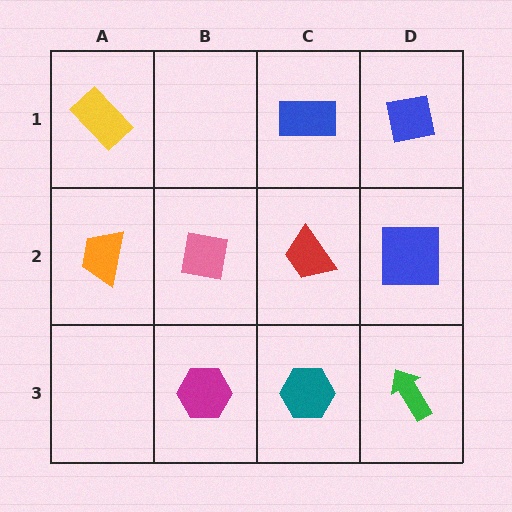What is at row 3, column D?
A green arrow.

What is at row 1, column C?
A blue rectangle.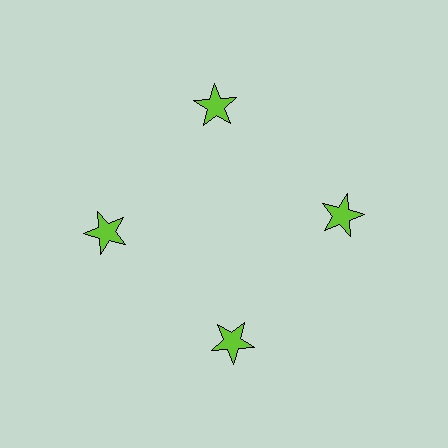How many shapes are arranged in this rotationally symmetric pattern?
There are 4 shapes, arranged in 4 groups of 1.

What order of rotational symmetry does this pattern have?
This pattern has 4-fold rotational symmetry.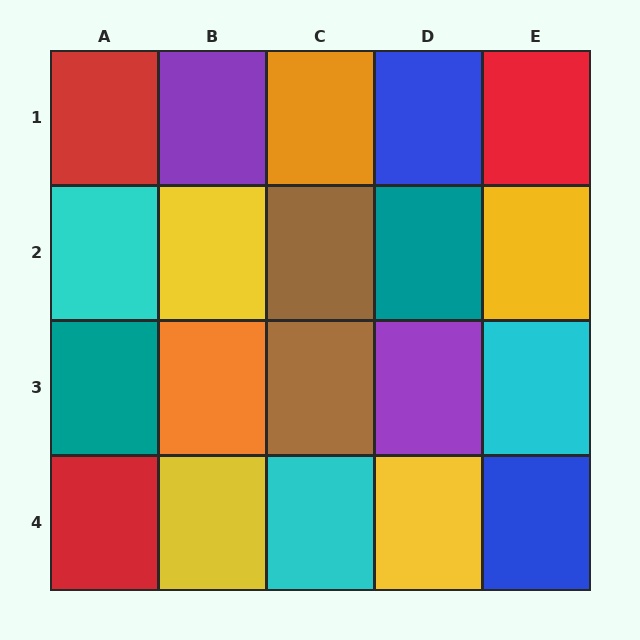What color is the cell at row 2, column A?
Cyan.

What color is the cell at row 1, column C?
Orange.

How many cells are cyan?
3 cells are cyan.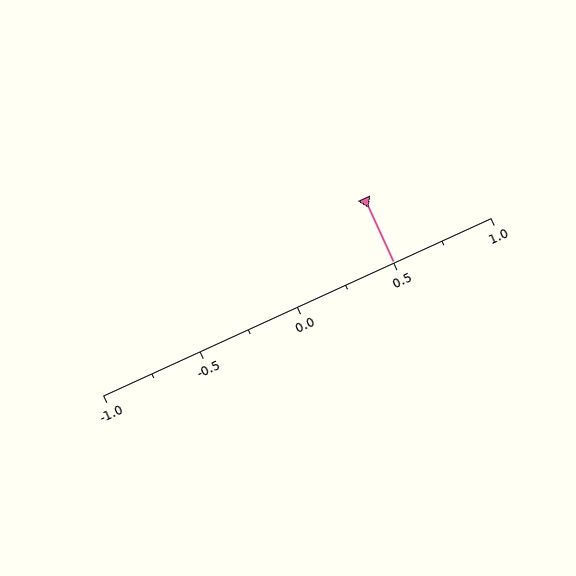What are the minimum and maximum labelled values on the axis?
The axis runs from -1.0 to 1.0.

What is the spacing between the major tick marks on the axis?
The major ticks are spaced 0.5 apart.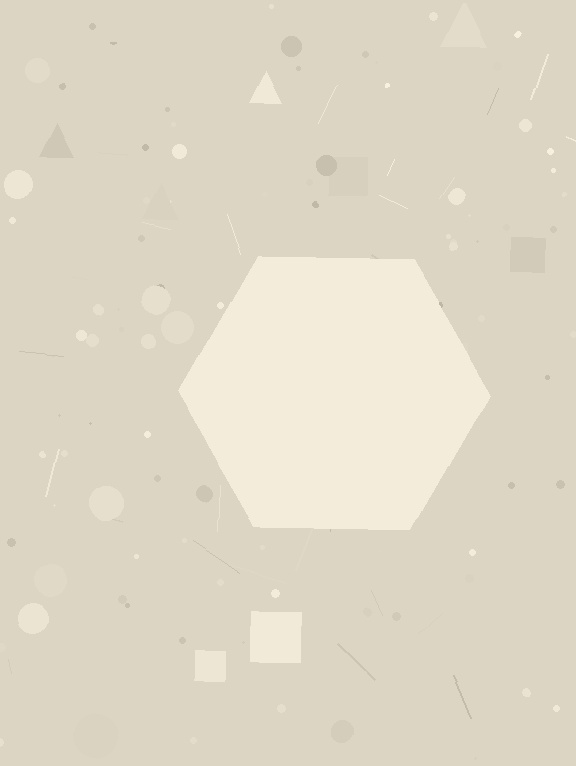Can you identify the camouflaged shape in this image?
The camouflaged shape is a hexagon.